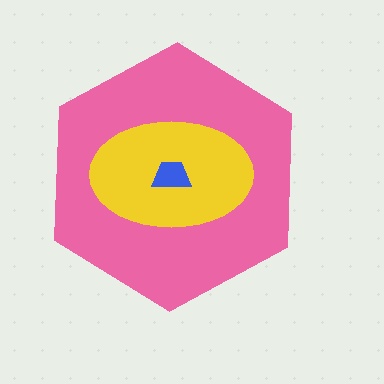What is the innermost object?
The blue trapezoid.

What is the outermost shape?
The pink hexagon.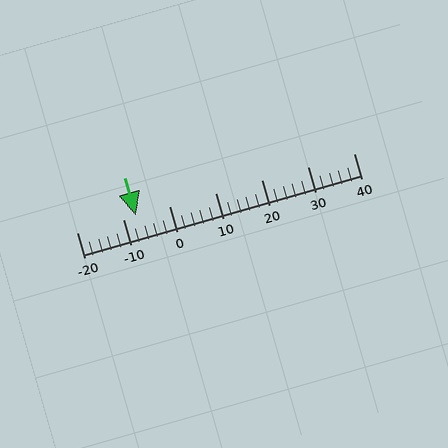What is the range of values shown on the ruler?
The ruler shows values from -20 to 40.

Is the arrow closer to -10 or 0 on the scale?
The arrow is closer to -10.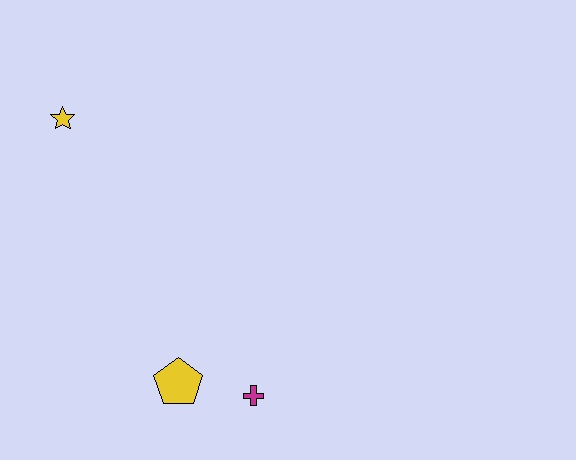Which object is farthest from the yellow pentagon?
The yellow star is farthest from the yellow pentagon.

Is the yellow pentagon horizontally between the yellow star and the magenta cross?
Yes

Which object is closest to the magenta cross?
The yellow pentagon is closest to the magenta cross.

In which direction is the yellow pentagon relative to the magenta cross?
The yellow pentagon is to the left of the magenta cross.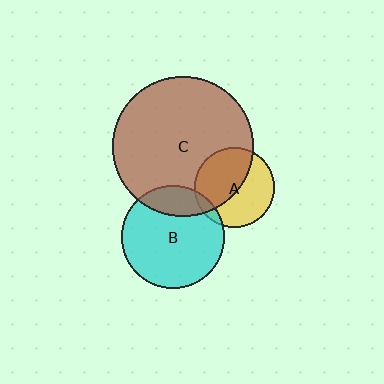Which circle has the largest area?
Circle C (brown).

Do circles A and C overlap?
Yes.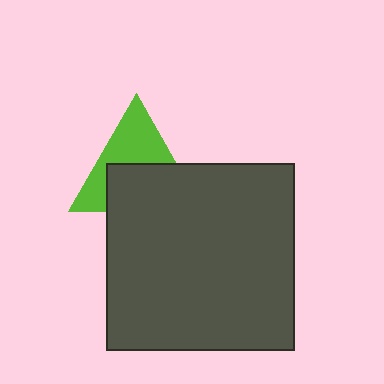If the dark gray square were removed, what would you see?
You would see the complete lime triangle.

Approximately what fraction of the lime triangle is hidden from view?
Roughly 50% of the lime triangle is hidden behind the dark gray square.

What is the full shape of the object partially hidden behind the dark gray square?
The partially hidden object is a lime triangle.